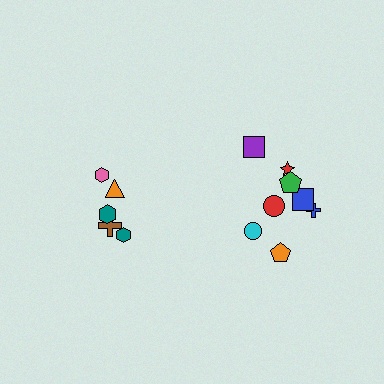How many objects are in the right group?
There are 8 objects.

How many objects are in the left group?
There are 5 objects.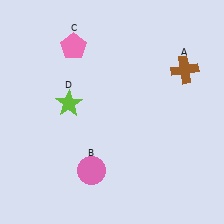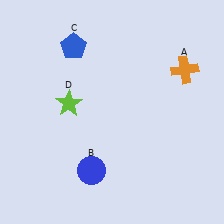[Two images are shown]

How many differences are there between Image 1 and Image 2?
There are 3 differences between the two images.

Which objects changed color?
A changed from brown to orange. B changed from pink to blue. C changed from pink to blue.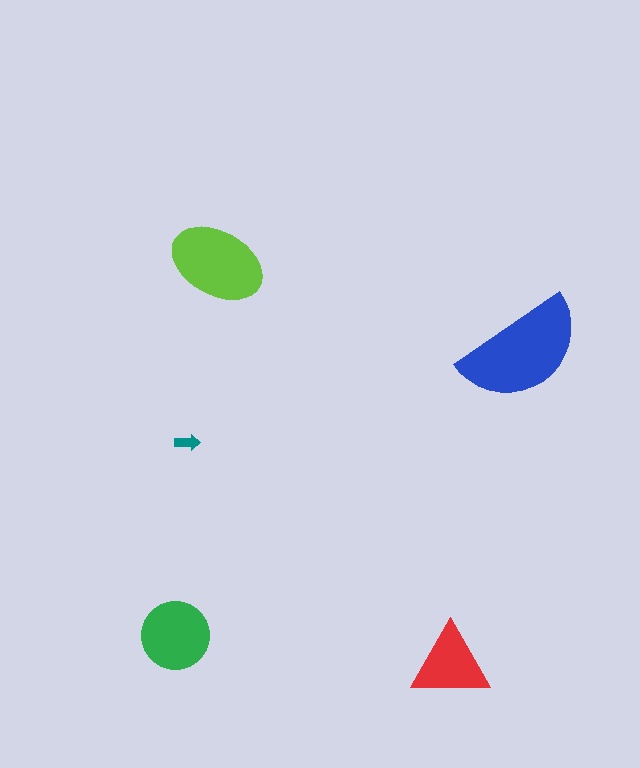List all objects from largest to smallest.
The blue semicircle, the lime ellipse, the green circle, the red triangle, the teal arrow.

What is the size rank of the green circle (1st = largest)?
3rd.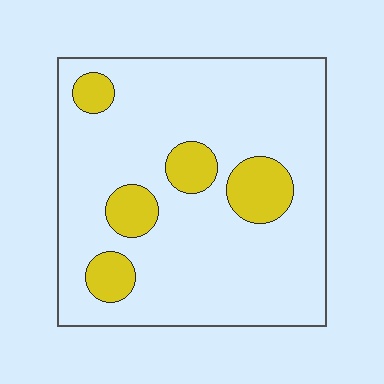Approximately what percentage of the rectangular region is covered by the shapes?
Approximately 15%.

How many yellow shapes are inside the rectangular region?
5.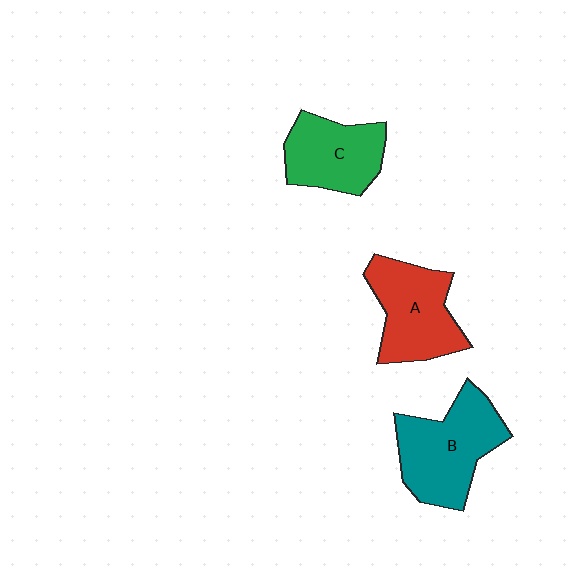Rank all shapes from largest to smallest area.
From largest to smallest: B (teal), A (red), C (green).